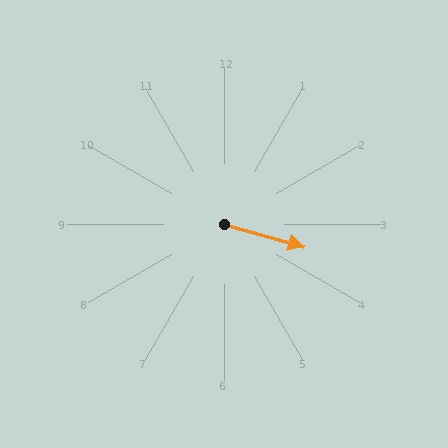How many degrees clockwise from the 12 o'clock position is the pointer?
Approximately 106 degrees.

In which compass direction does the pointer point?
East.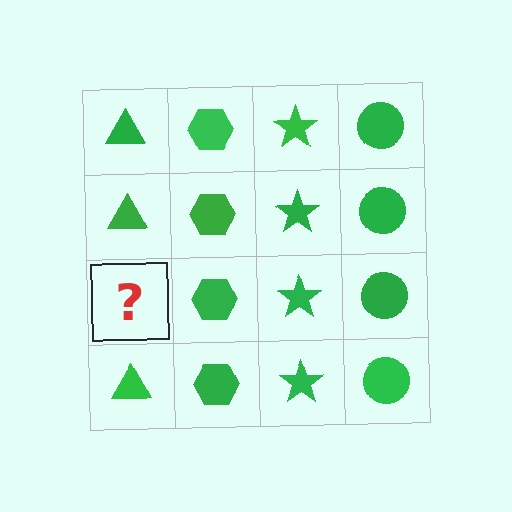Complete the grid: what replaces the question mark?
The question mark should be replaced with a green triangle.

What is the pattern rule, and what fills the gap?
The rule is that each column has a consistent shape. The gap should be filled with a green triangle.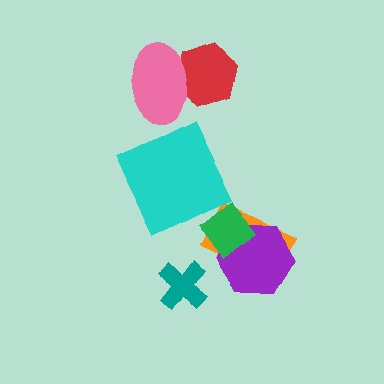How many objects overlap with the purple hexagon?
2 objects overlap with the purple hexagon.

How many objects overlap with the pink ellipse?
1 object overlaps with the pink ellipse.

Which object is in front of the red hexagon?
The pink ellipse is in front of the red hexagon.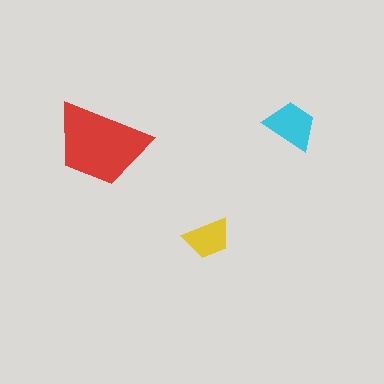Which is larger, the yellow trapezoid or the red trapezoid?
The red one.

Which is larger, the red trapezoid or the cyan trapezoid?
The red one.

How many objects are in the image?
There are 3 objects in the image.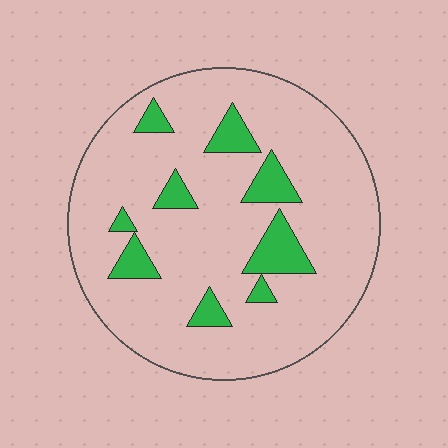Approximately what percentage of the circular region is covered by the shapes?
Approximately 15%.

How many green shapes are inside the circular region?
9.